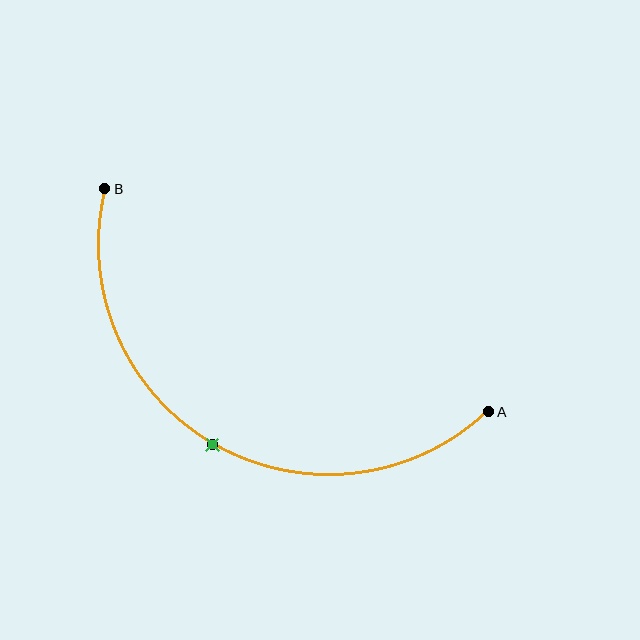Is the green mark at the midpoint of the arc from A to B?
Yes. The green mark lies on the arc at equal arc-length from both A and B — it is the arc midpoint.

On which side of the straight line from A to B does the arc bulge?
The arc bulges below the straight line connecting A and B.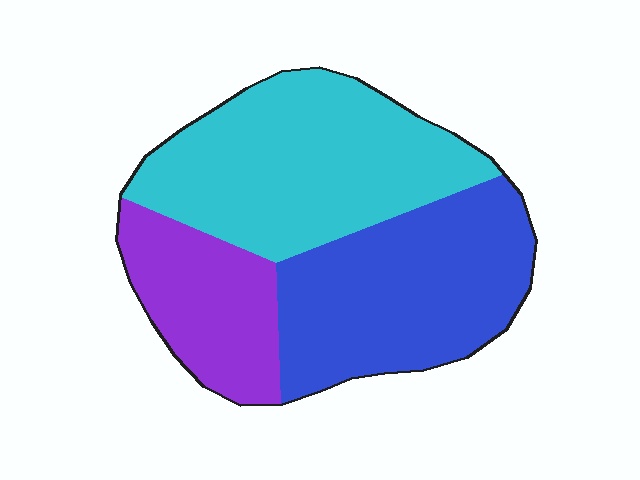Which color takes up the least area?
Purple, at roughly 20%.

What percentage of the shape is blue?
Blue covers roughly 35% of the shape.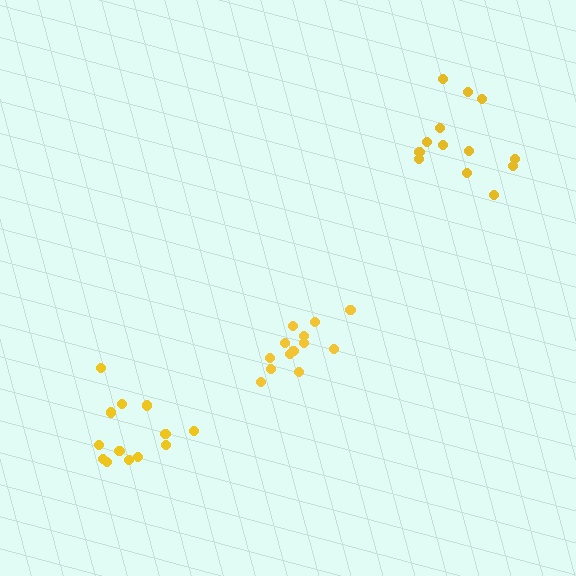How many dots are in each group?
Group 1: 13 dots, Group 2: 13 dots, Group 3: 13 dots (39 total).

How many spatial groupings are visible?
There are 3 spatial groupings.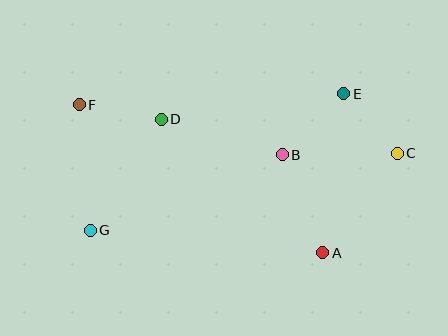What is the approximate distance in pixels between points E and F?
The distance between E and F is approximately 265 pixels.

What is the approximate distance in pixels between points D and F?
The distance between D and F is approximately 84 pixels.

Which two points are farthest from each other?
Points C and F are farthest from each other.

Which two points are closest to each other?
Points C and E are closest to each other.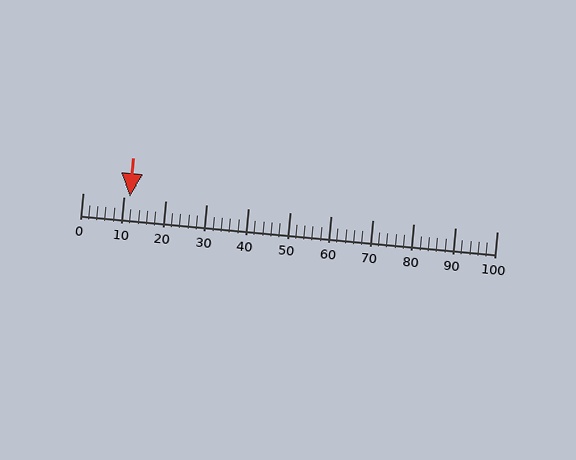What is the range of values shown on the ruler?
The ruler shows values from 0 to 100.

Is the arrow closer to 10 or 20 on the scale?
The arrow is closer to 10.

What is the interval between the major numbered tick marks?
The major tick marks are spaced 10 units apart.